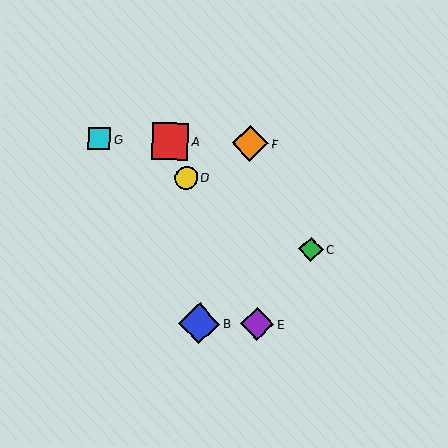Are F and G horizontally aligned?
Yes, both are at y≈143.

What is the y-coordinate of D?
Object D is at y≈178.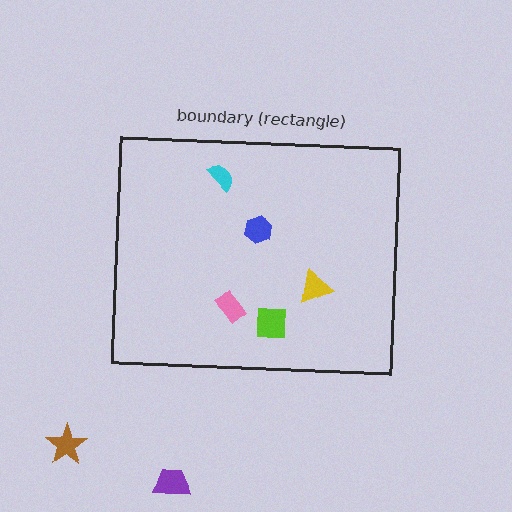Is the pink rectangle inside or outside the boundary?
Inside.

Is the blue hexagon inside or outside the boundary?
Inside.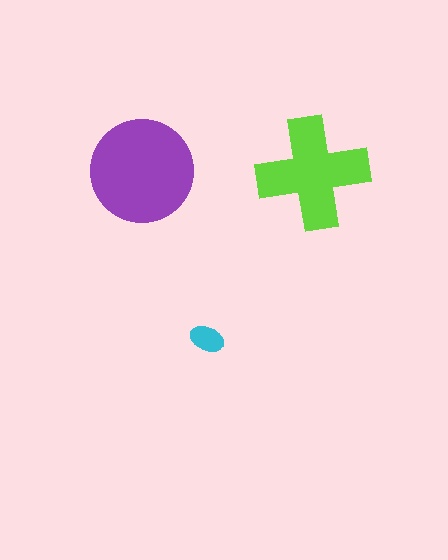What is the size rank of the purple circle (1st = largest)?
1st.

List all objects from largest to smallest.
The purple circle, the lime cross, the cyan ellipse.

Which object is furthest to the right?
The lime cross is rightmost.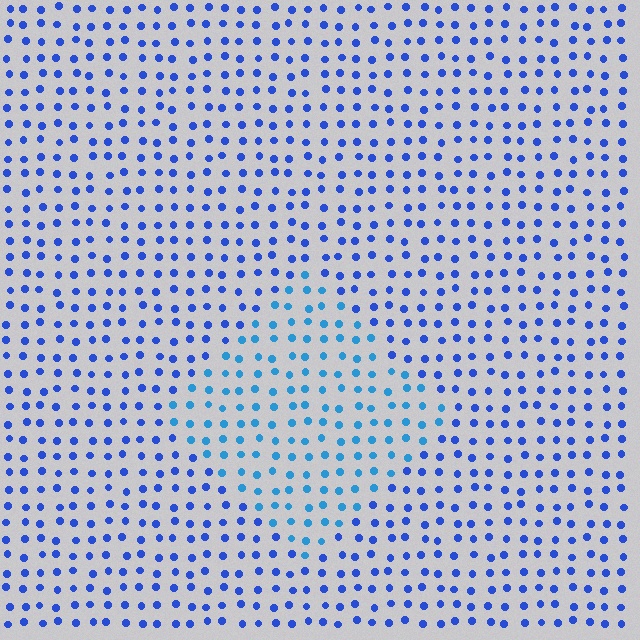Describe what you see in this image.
The image is filled with small blue elements in a uniform arrangement. A diamond-shaped region is visible where the elements are tinted to a slightly different hue, forming a subtle color boundary.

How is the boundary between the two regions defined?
The boundary is defined purely by a slight shift in hue (about 26 degrees). Spacing, size, and orientation are identical on both sides.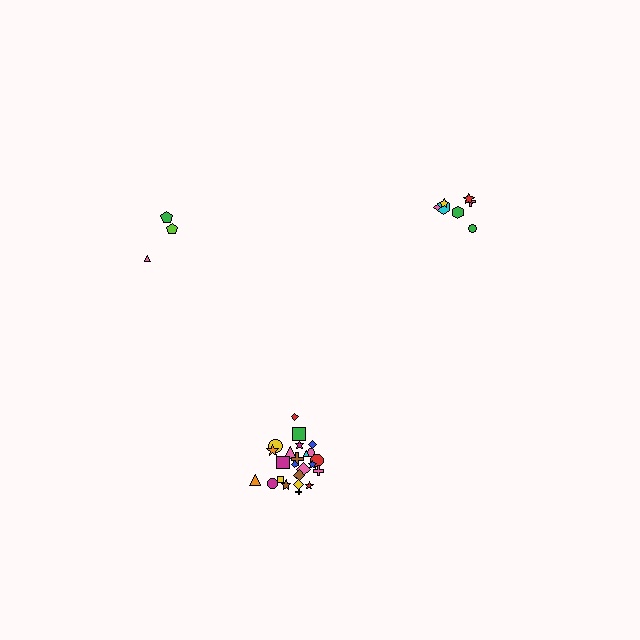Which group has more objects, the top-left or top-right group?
The top-right group.